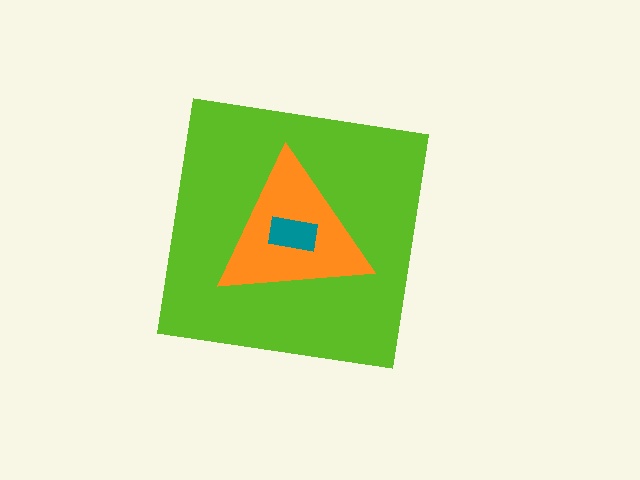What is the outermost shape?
The lime square.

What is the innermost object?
The teal rectangle.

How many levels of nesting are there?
3.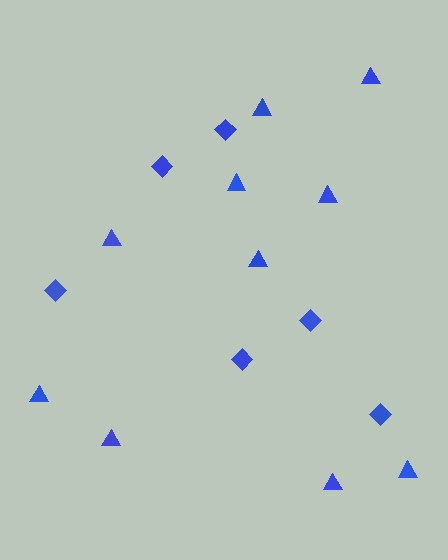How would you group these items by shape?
There are 2 groups: one group of diamonds (6) and one group of triangles (10).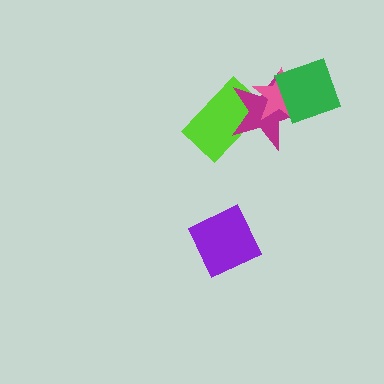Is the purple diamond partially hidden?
No, no other shape covers it.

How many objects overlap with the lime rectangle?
1 object overlaps with the lime rectangle.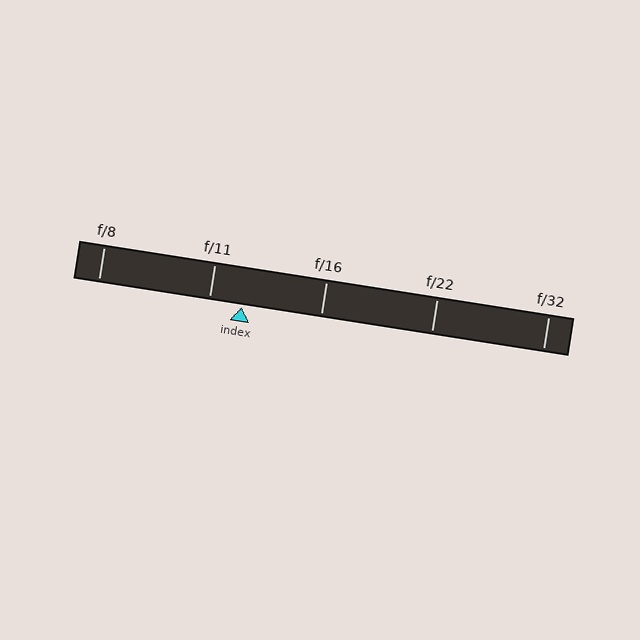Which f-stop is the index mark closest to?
The index mark is closest to f/11.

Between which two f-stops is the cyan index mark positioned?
The index mark is between f/11 and f/16.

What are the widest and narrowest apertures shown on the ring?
The widest aperture shown is f/8 and the narrowest is f/32.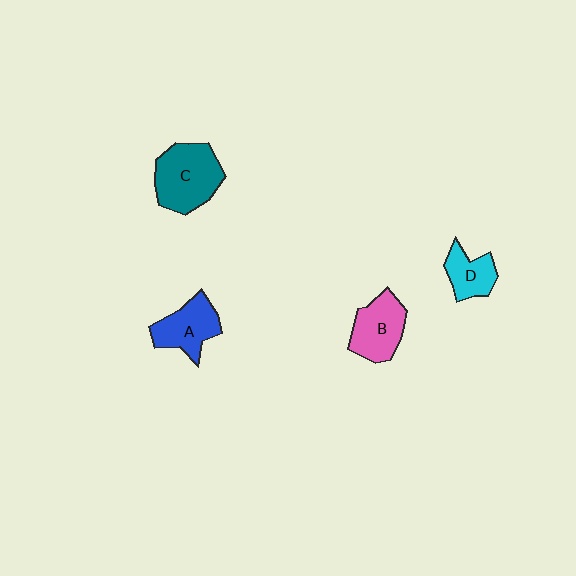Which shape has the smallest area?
Shape D (cyan).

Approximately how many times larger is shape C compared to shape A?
Approximately 1.4 times.